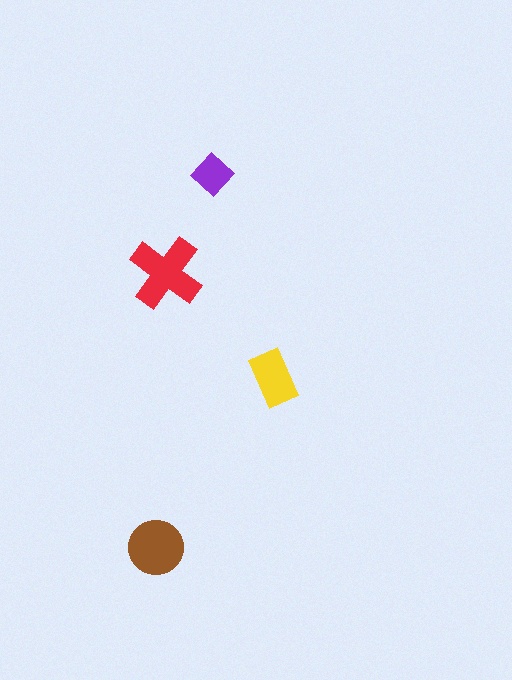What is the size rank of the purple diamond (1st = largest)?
4th.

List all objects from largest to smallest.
The red cross, the brown circle, the yellow rectangle, the purple diamond.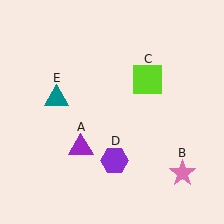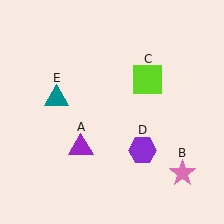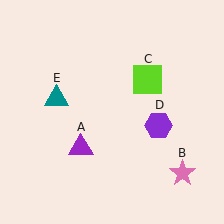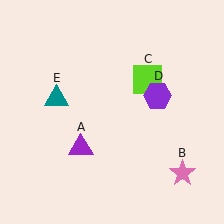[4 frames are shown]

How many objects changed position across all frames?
1 object changed position: purple hexagon (object D).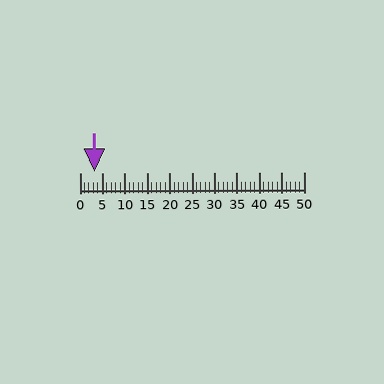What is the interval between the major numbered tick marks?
The major tick marks are spaced 5 units apart.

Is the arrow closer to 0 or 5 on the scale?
The arrow is closer to 5.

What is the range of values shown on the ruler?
The ruler shows values from 0 to 50.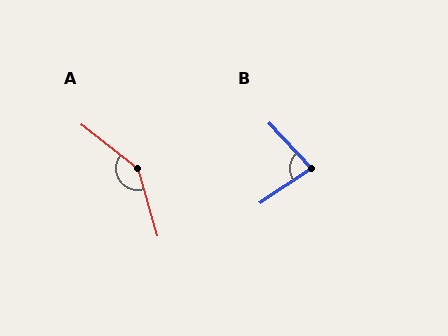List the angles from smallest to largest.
B (81°), A (144°).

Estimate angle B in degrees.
Approximately 81 degrees.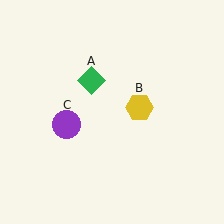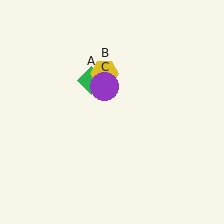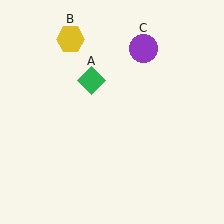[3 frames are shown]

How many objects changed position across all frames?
2 objects changed position: yellow hexagon (object B), purple circle (object C).